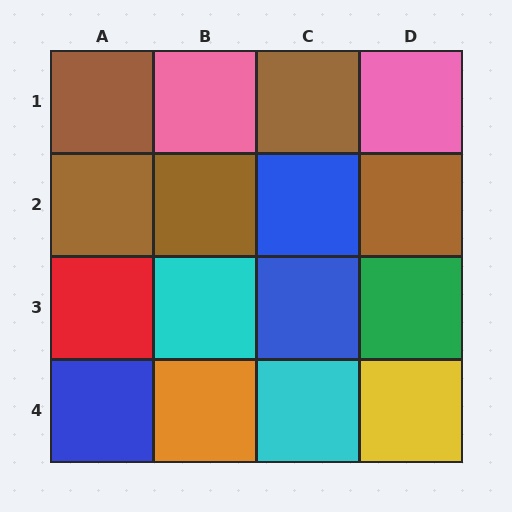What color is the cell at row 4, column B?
Orange.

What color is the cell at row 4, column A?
Blue.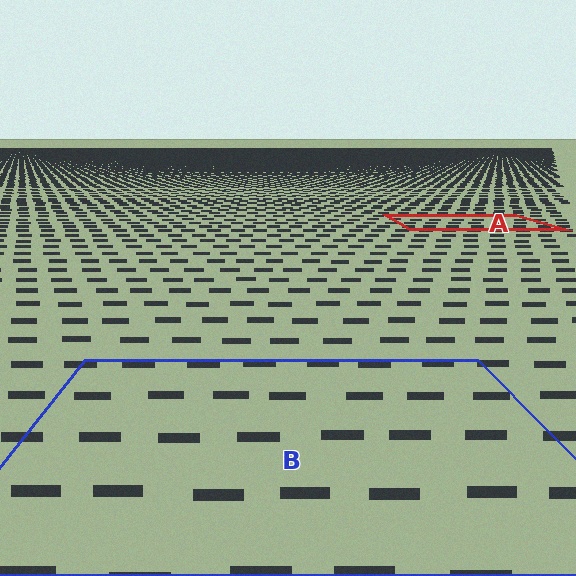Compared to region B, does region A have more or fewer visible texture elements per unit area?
Region A has more texture elements per unit area — they are packed more densely because it is farther away.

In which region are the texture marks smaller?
The texture marks are smaller in region A, because it is farther away.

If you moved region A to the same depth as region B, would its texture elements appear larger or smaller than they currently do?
They would appear larger. At a closer depth, the same texture elements are projected at a bigger on-screen size.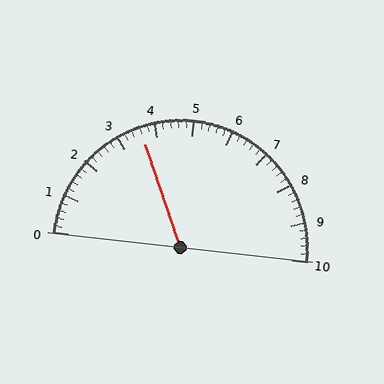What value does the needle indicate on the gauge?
The needle indicates approximately 3.6.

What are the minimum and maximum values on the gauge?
The gauge ranges from 0 to 10.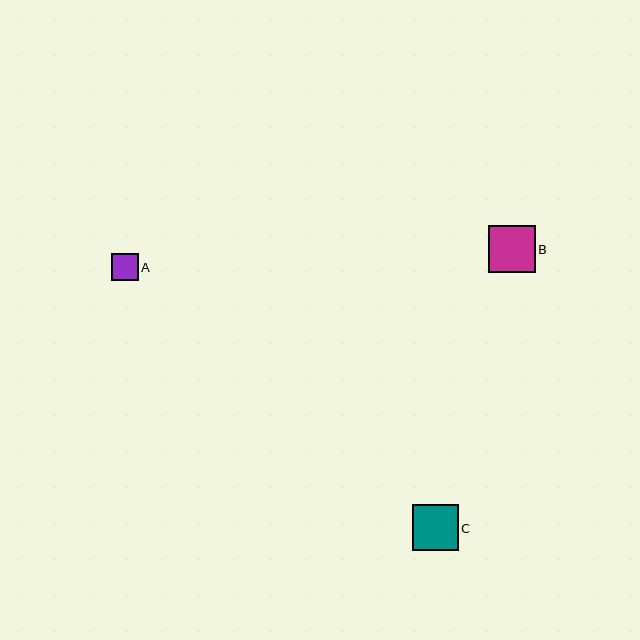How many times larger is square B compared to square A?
Square B is approximately 1.7 times the size of square A.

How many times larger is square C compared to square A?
Square C is approximately 1.7 times the size of square A.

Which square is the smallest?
Square A is the smallest with a size of approximately 27 pixels.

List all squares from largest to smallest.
From largest to smallest: B, C, A.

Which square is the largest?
Square B is the largest with a size of approximately 47 pixels.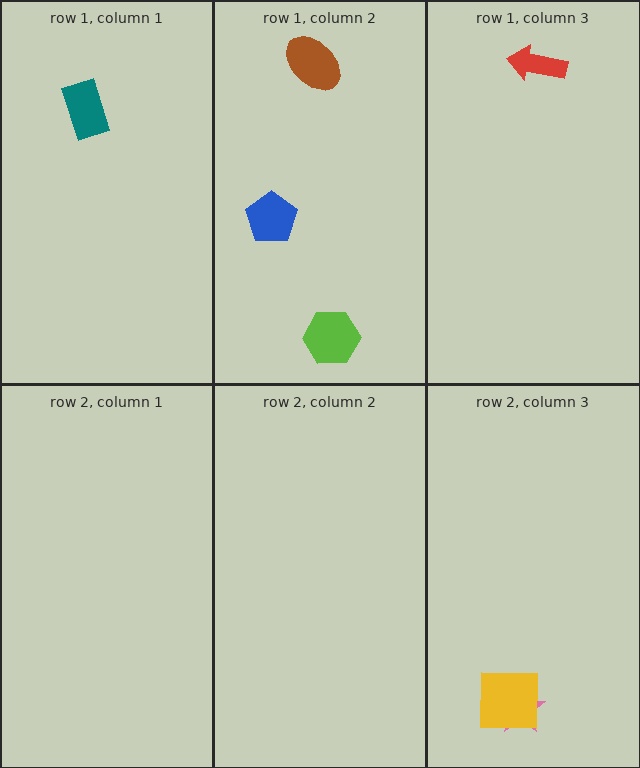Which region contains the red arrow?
The row 1, column 3 region.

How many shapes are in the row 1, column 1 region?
1.